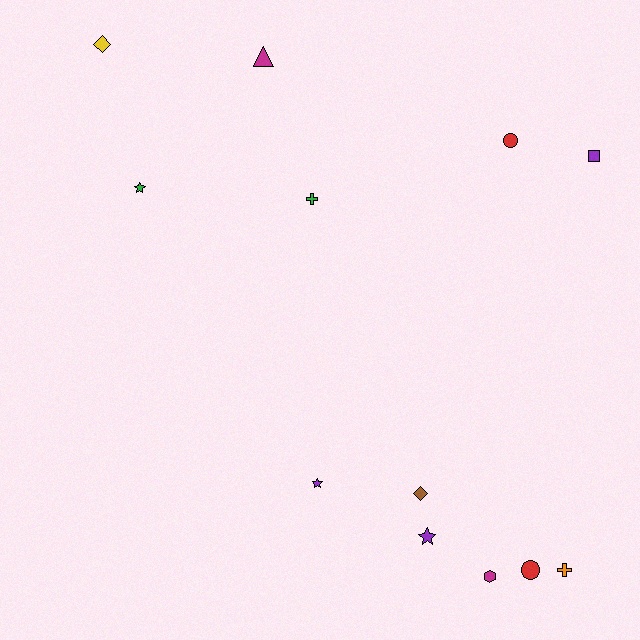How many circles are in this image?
There are 2 circles.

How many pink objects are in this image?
There are no pink objects.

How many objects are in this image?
There are 12 objects.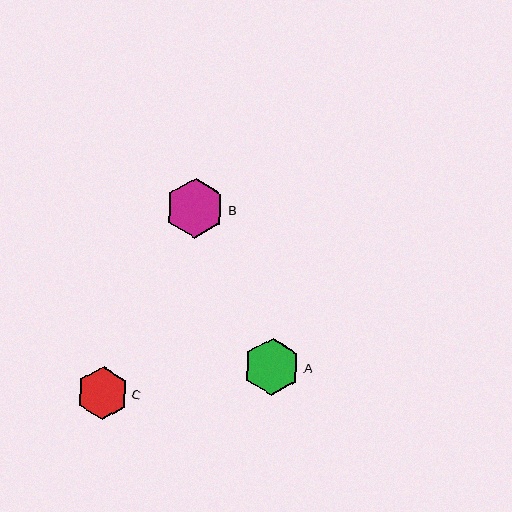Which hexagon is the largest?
Hexagon B is the largest with a size of approximately 60 pixels.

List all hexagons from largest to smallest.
From largest to smallest: B, A, C.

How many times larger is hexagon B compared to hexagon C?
Hexagon B is approximately 1.1 times the size of hexagon C.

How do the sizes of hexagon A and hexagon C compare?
Hexagon A and hexagon C are approximately the same size.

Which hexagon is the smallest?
Hexagon C is the smallest with a size of approximately 53 pixels.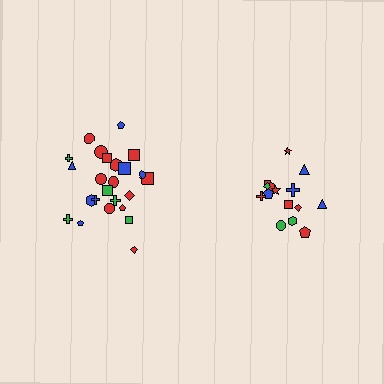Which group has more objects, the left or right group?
The left group.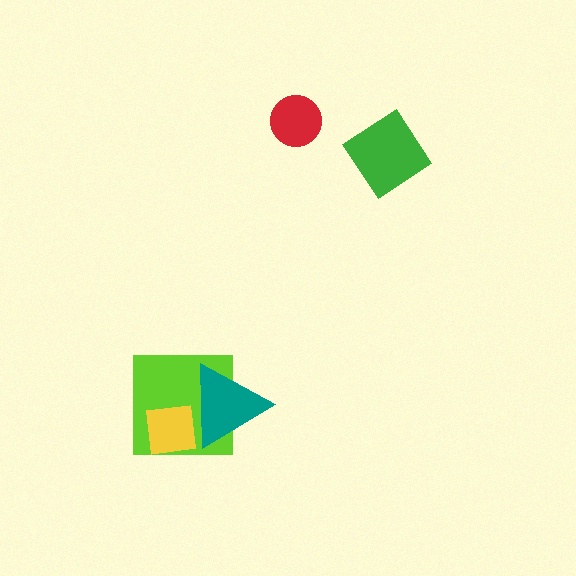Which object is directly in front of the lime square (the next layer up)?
The teal triangle is directly in front of the lime square.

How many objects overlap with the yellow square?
2 objects overlap with the yellow square.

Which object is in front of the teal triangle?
The yellow square is in front of the teal triangle.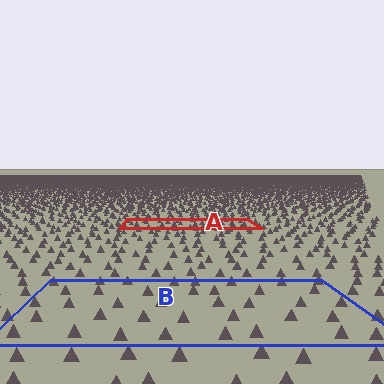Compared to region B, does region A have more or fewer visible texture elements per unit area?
Region A has more texture elements per unit area — they are packed more densely because it is farther away.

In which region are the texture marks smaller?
The texture marks are smaller in region A, because it is farther away.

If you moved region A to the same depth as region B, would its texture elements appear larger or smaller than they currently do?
They would appear larger. At a closer depth, the same texture elements are projected at a bigger on-screen size.